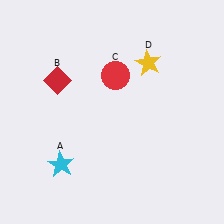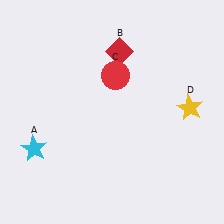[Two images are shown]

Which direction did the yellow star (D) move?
The yellow star (D) moved down.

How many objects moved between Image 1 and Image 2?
3 objects moved between the two images.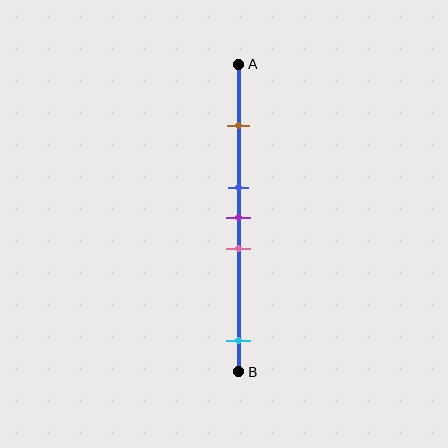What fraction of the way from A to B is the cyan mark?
The cyan mark is approximately 90% (0.9) of the way from A to B.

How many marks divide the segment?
There are 5 marks dividing the segment.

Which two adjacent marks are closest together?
The blue and purple marks are the closest adjacent pair.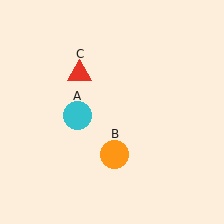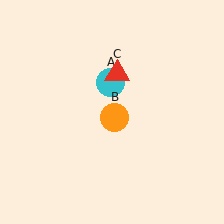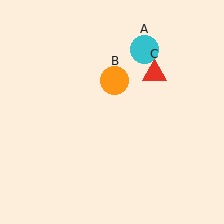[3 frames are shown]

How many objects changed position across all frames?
3 objects changed position: cyan circle (object A), orange circle (object B), red triangle (object C).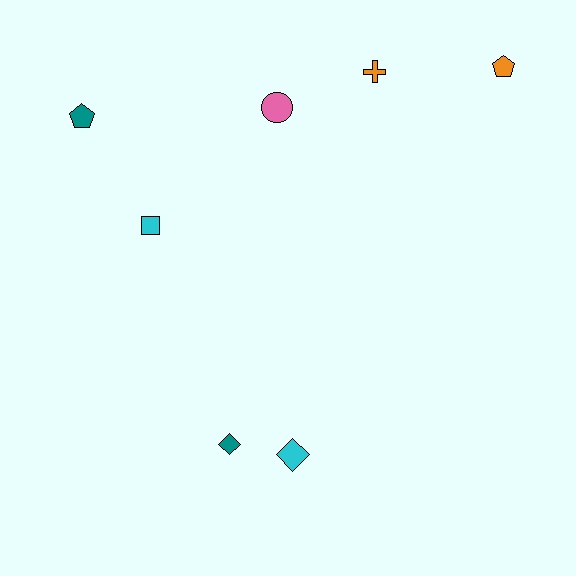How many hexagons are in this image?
There are no hexagons.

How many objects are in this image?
There are 7 objects.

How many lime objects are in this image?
There are no lime objects.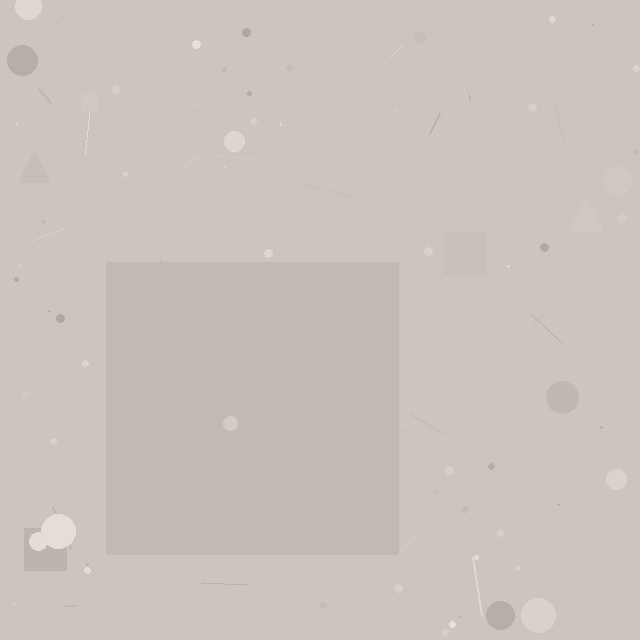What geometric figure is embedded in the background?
A square is embedded in the background.